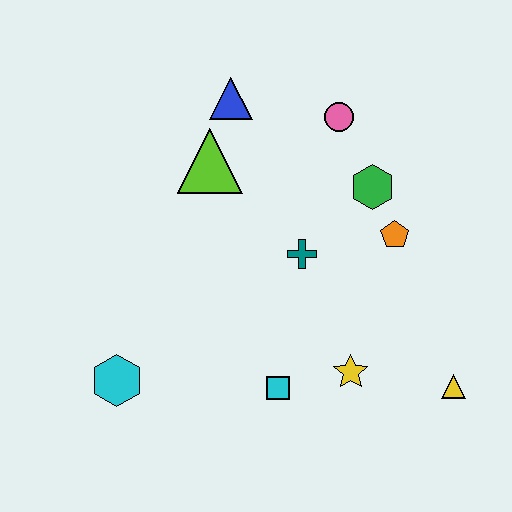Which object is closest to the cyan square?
The yellow star is closest to the cyan square.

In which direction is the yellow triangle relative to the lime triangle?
The yellow triangle is to the right of the lime triangle.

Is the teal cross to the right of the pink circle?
No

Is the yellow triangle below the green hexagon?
Yes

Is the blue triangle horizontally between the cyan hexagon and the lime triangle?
No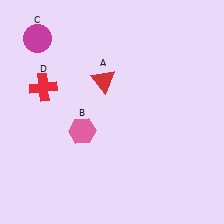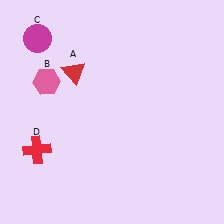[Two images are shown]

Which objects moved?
The objects that moved are: the red triangle (A), the pink hexagon (B), the red cross (D).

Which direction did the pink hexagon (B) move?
The pink hexagon (B) moved up.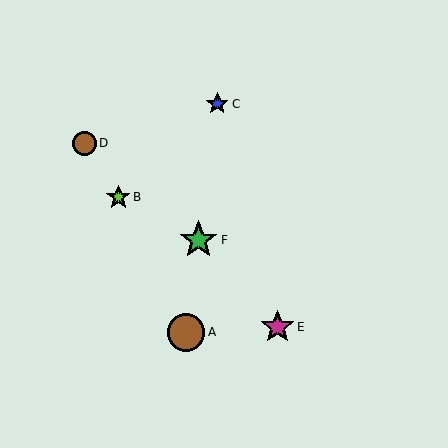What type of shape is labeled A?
Shape A is a brown circle.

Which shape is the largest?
The green star (labeled F) is the largest.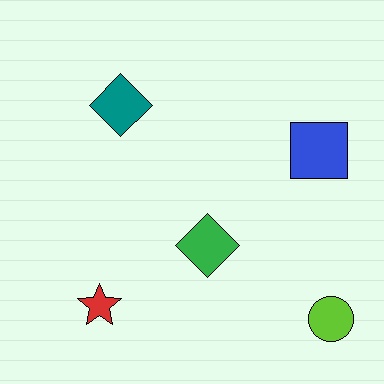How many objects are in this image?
There are 5 objects.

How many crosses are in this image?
There are no crosses.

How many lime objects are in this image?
There is 1 lime object.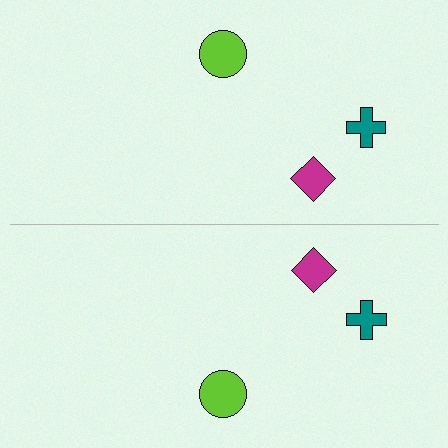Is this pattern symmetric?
Yes, this pattern has bilateral (reflection) symmetry.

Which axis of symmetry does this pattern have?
The pattern has a horizontal axis of symmetry running through the center of the image.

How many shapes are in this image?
There are 6 shapes in this image.